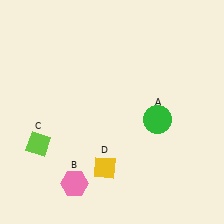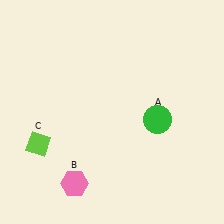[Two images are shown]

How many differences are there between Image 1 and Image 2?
There is 1 difference between the two images.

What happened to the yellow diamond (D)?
The yellow diamond (D) was removed in Image 2. It was in the bottom-left area of Image 1.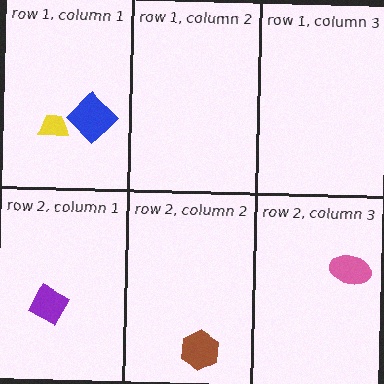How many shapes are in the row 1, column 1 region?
2.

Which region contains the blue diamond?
The row 1, column 1 region.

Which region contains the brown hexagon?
The row 2, column 2 region.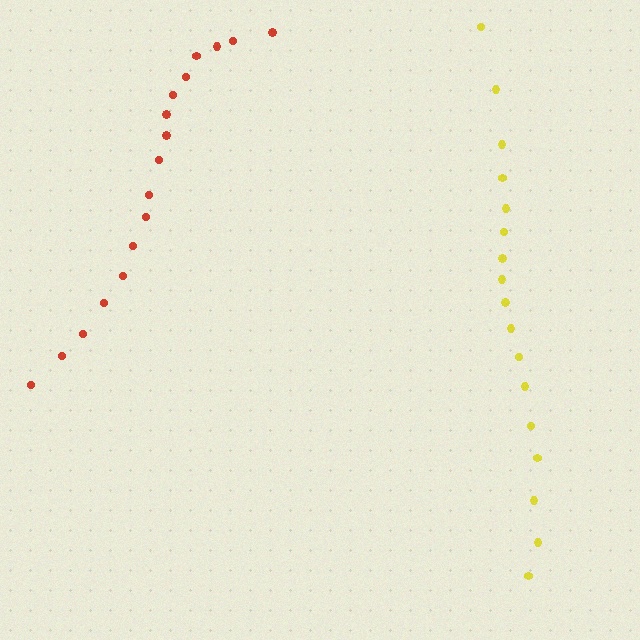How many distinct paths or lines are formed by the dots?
There are 2 distinct paths.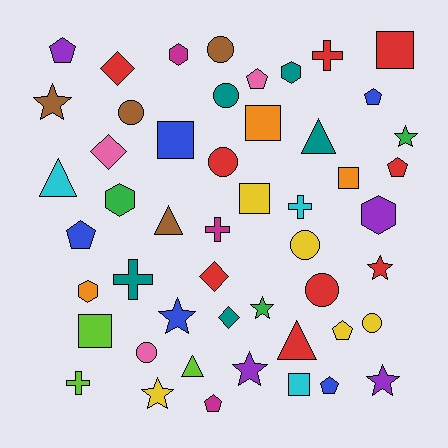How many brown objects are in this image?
There are 4 brown objects.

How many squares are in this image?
There are 7 squares.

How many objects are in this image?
There are 50 objects.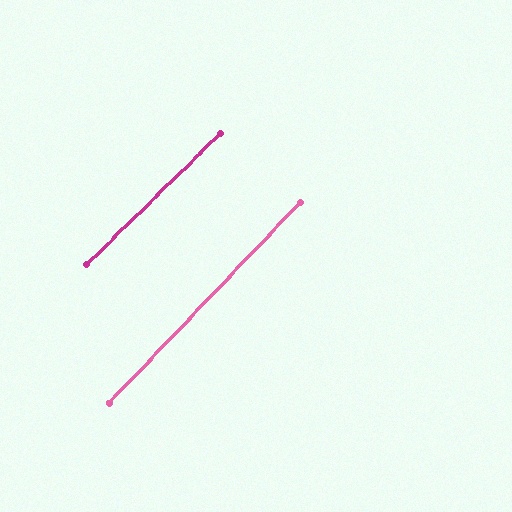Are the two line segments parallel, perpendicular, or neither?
Parallel — their directions differ by only 1.8°.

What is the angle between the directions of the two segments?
Approximately 2 degrees.